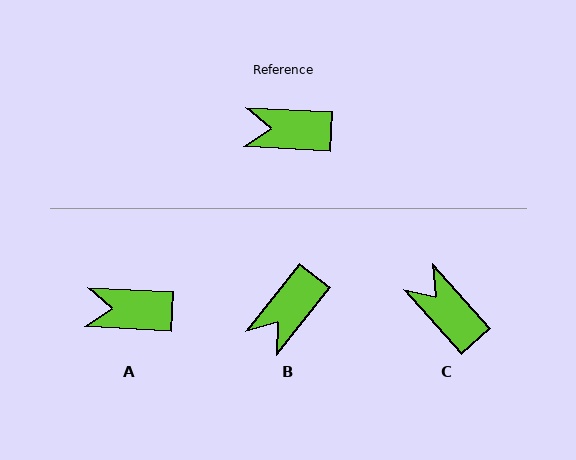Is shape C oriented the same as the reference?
No, it is off by about 45 degrees.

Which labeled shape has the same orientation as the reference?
A.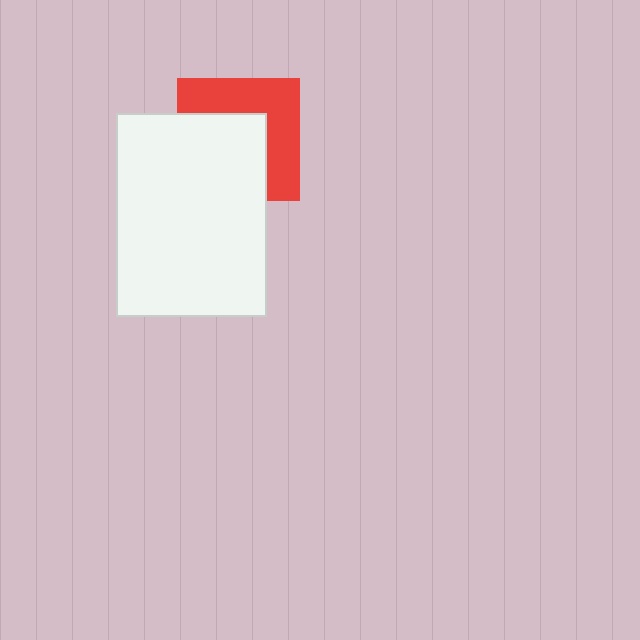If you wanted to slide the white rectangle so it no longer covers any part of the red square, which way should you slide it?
Slide it toward the lower-left — that is the most direct way to separate the two shapes.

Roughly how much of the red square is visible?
About half of it is visible (roughly 48%).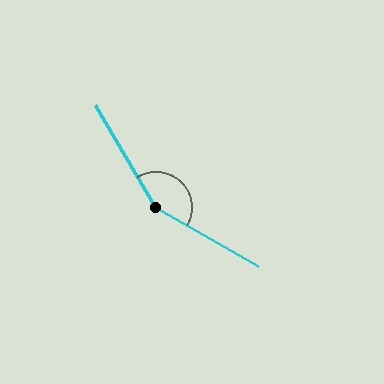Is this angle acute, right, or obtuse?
It is obtuse.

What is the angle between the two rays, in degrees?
Approximately 150 degrees.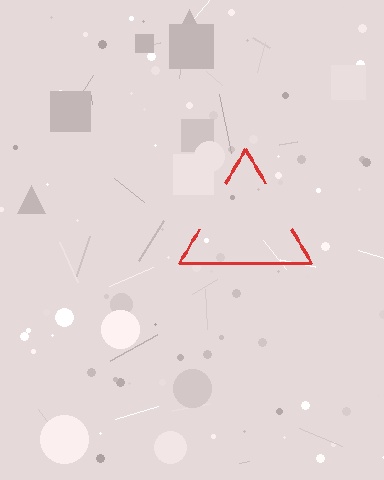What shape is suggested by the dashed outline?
The dashed outline suggests a triangle.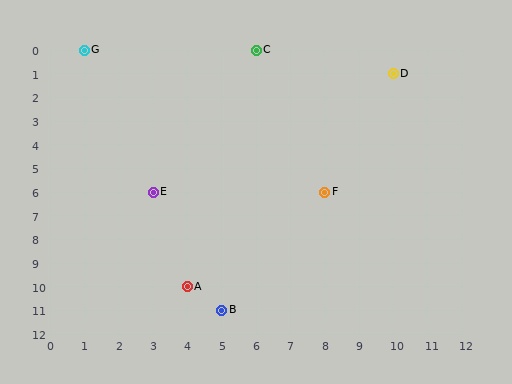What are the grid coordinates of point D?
Point D is at grid coordinates (10, 1).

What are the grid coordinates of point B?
Point B is at grid coordinates (5, 11).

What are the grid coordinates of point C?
Point C is at grid coordinates (6, 0).